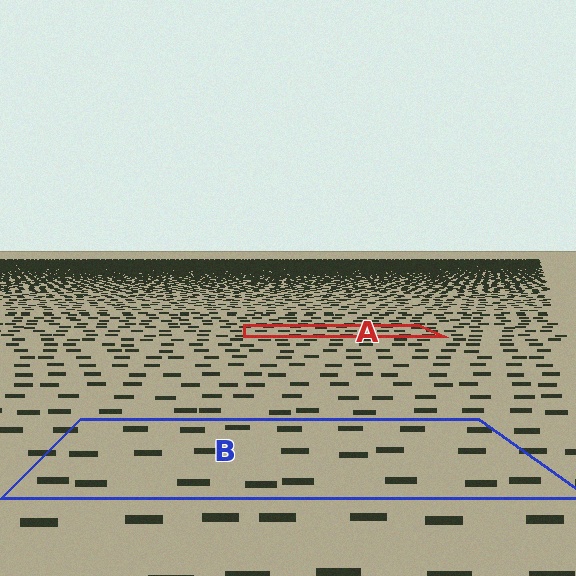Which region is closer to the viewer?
Region B is closer. The texture elements there are larger and more spread out.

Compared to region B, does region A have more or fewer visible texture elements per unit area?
Region A has more texture elements per unit area — they are packed more densely because it is farther away.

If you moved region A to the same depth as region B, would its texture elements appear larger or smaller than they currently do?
They would appear larger. At a closer depth, the same texture elements are projected at a bigger on-screen size.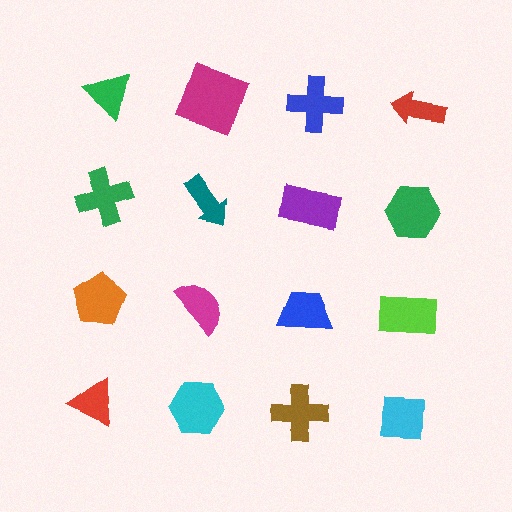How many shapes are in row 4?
4 shapes.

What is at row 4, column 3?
A brown cross.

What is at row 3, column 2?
A magenta semicircle.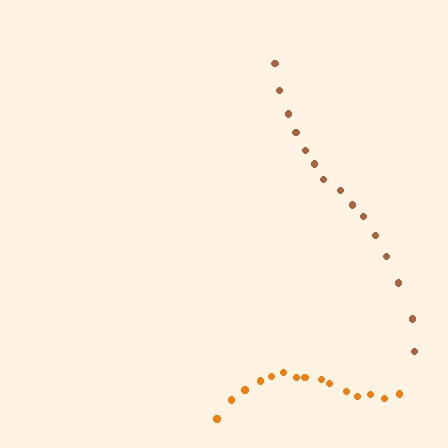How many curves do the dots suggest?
There are 2 distinct paths.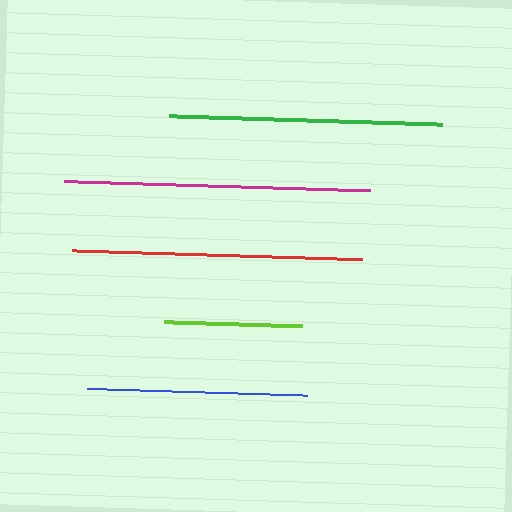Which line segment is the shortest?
The lime line is the shortest at approximately 138 pixels.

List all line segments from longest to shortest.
From longest to shortest: magenta, red, green, blue, lime.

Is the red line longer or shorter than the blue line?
The red line is longer than the blue line.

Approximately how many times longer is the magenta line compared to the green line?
The magenta line is approximately 1.1 times the length of the green line.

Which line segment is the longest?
The magenta line is the longest at approximately 307 pixels.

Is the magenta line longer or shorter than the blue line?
The magenta line is longer than the blue line.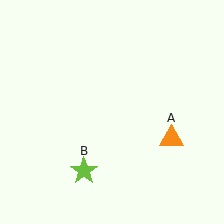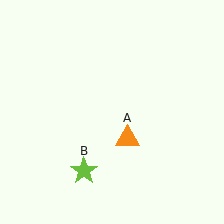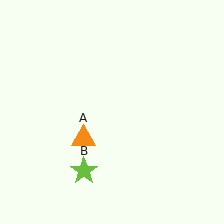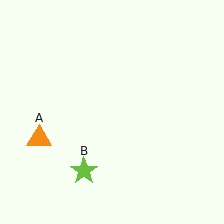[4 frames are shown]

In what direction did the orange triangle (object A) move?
The orange triangle (object A) moved left.